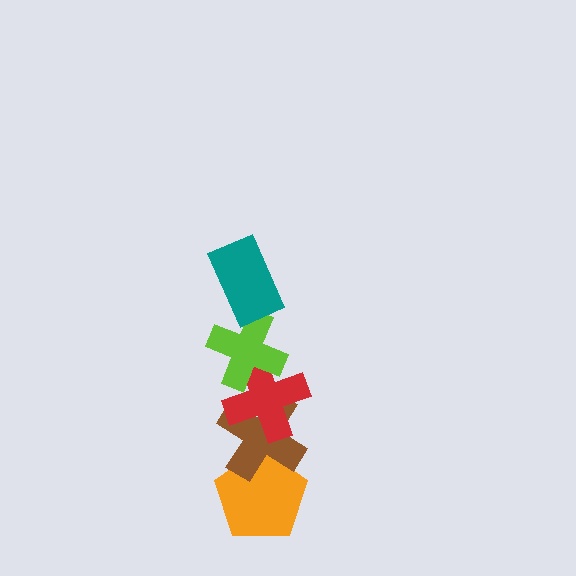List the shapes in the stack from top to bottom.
From top to bottom: the teal rectangle, the lime cross, the red cross, the brown cross, the orange pentagon.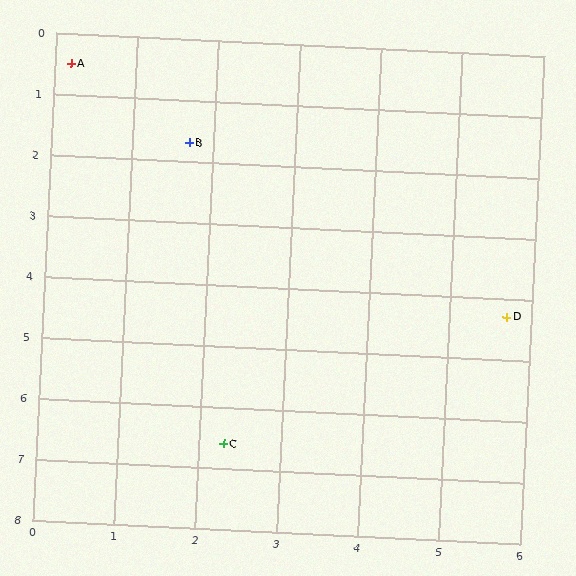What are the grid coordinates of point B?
Point B is at approximately (1.7, 1.7).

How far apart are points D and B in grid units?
Points D and B are about 4.8 grid units apart.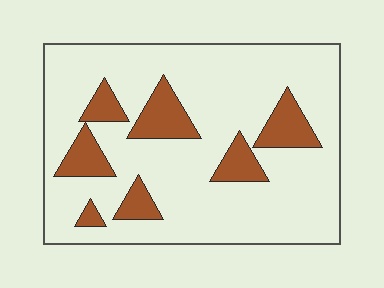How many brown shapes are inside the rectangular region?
7.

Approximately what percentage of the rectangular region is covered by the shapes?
Approximately 20%.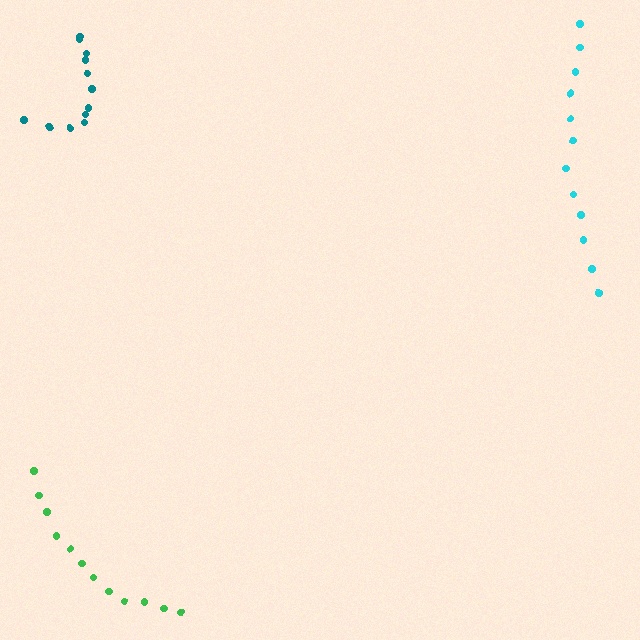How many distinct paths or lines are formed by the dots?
There are 3 distinct paths.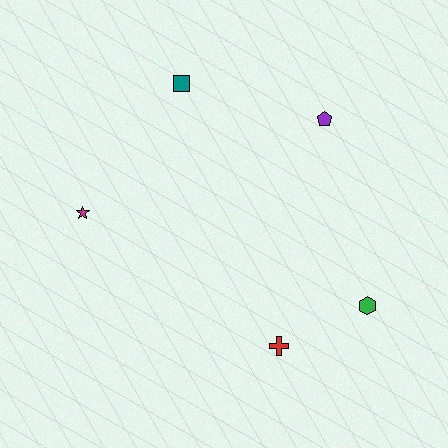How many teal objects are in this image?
There is 1 teal object.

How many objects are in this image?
There are 5 objects.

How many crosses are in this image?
There is 1 cross.